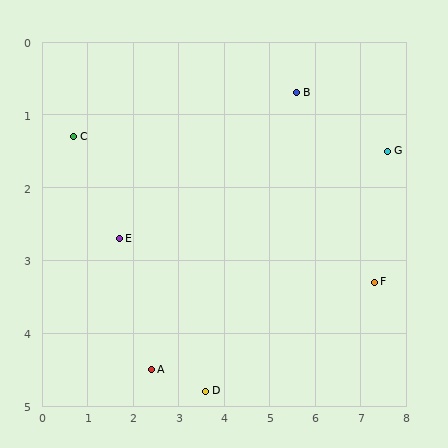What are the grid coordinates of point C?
Point C is at approximately (0.7, 1.3).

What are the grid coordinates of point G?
Point G is at approximately (7.6, 1.5).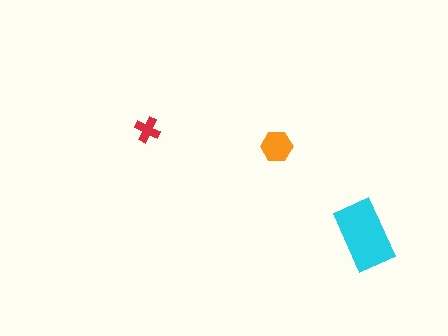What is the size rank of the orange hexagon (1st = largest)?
2nd.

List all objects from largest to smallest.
The cyan rectangle, the orange hexagon, the red cross.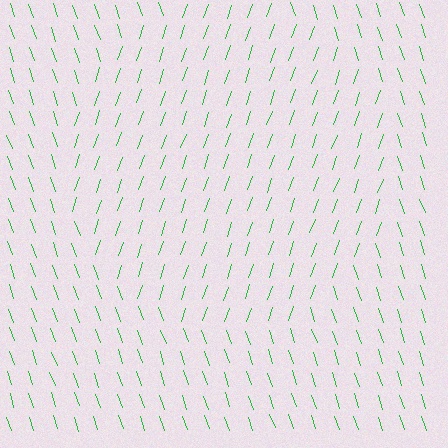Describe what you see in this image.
The image is filled with small green line segments. A circle region in the image has lines oriented differently from the surrounding lines, creating a visible texture boundary.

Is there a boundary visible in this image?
Yes, there is a texture boundary formed by a change in line orientation.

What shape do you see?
I see a circle.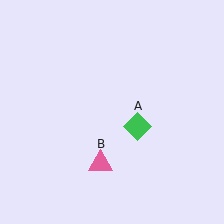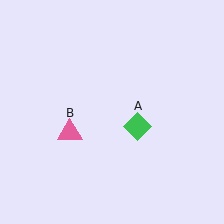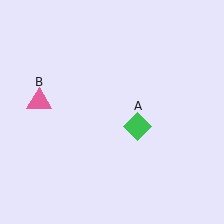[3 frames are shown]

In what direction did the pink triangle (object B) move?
The pink triangle (object B) moved up and to the left.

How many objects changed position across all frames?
1 object changed position: pink triangle (object B).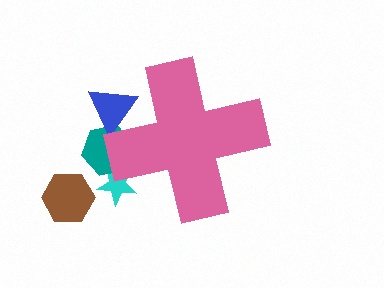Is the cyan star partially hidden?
Yes, the cyan star is partially hidden behind the pink cross.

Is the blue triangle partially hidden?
Yes, the blue triangle is partially hidden behind the pink cross.